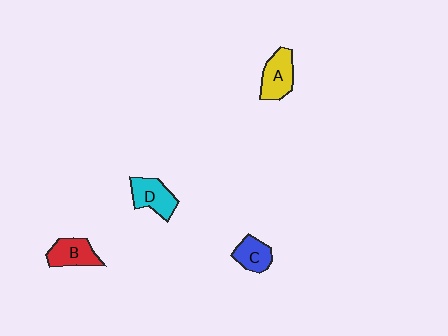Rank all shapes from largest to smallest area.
From largest to smallest: A (yellow), D (cyan), B (red), C (blue).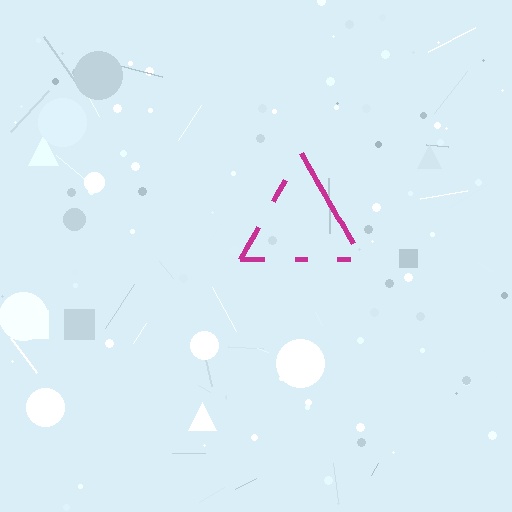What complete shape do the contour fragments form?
The contour fragments form a triangle.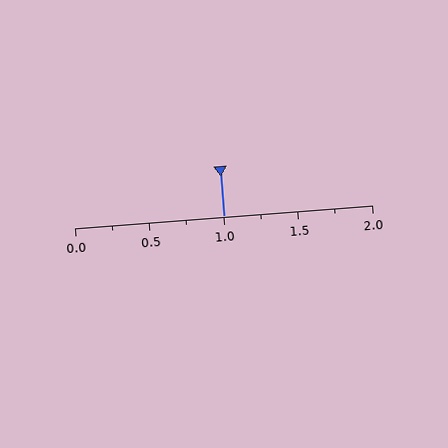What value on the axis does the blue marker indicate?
The marker indicates approximately 1.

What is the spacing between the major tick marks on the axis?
The major ticks are spaced 0.5 apart.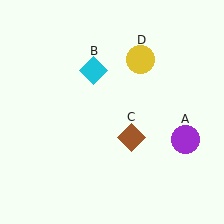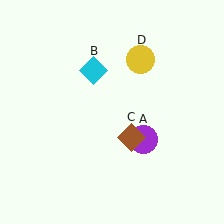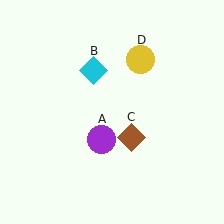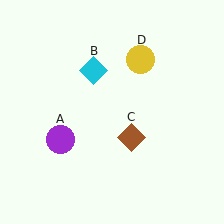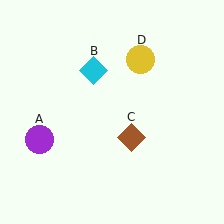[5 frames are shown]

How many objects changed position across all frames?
1 object changed position: purple circle (object A).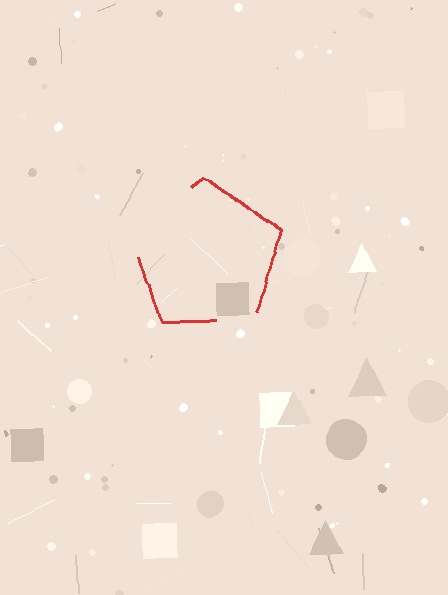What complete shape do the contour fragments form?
The contour fragments form a pentagon.